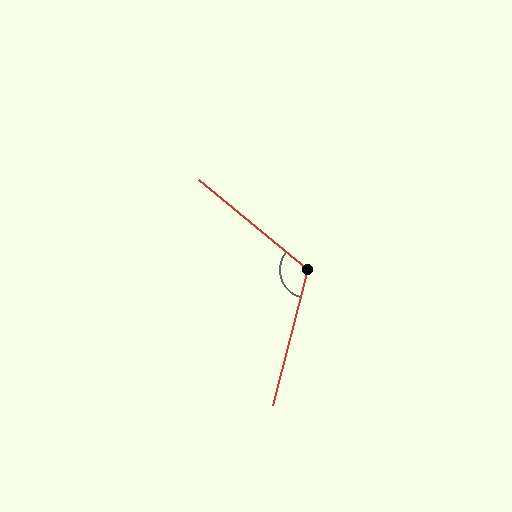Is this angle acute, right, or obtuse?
It is obtuse.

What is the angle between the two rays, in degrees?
Approximately 115 degrees.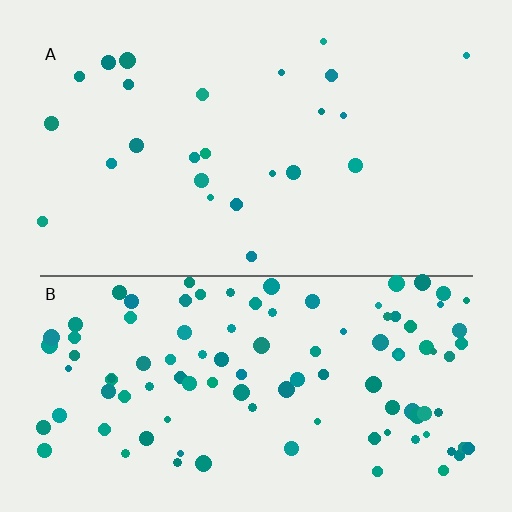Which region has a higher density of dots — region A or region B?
B (the bottom).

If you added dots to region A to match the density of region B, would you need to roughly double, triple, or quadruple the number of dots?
Approximately quadruple.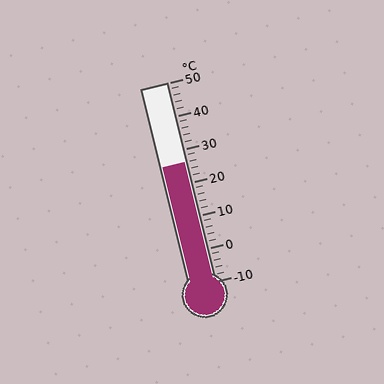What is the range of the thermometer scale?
The thermometer scale ranges from -10°C to 50°C.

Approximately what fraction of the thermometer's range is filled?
The thermometer is filled to approximately 60% of its range.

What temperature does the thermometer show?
The thermometer shows approximately 26°C.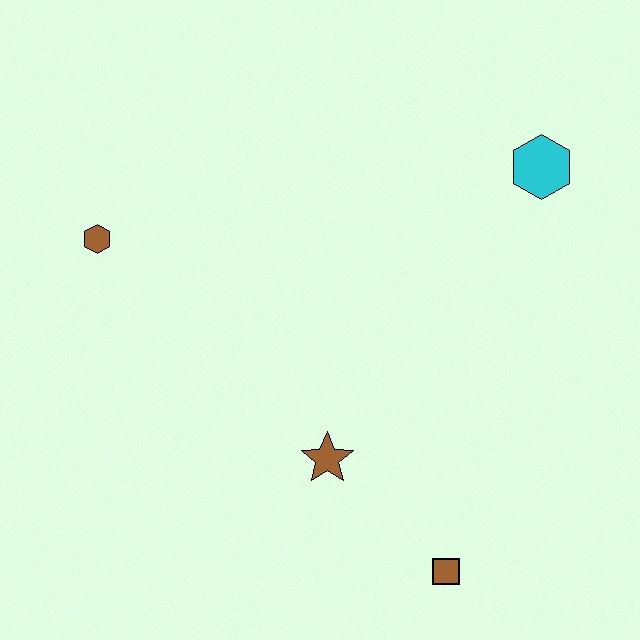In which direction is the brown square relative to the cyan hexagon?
The brown square is below the cyan hexagon.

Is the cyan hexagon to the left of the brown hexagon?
No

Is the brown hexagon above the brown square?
Yes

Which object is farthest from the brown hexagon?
The brown square is farthest from the brown hexagon.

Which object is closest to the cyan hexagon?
The brown star is closest to the cyan hexagon.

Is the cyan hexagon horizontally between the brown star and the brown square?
No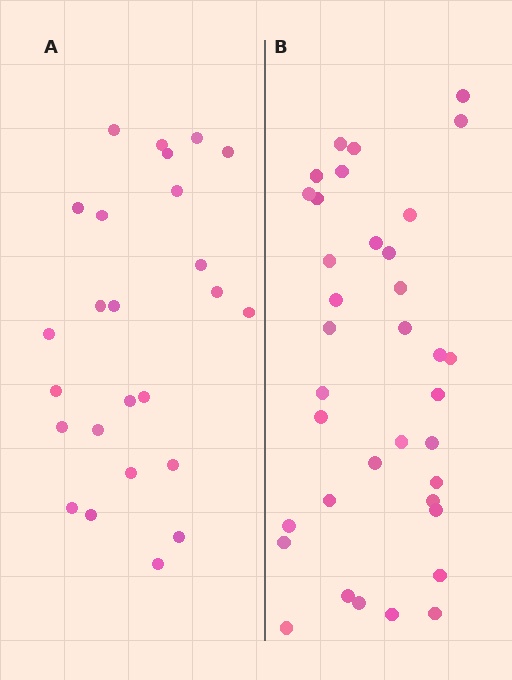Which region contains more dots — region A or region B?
Region B (the right region) has more dots.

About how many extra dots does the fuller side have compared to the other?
Region B has roughly 12 or so more dots than region A.